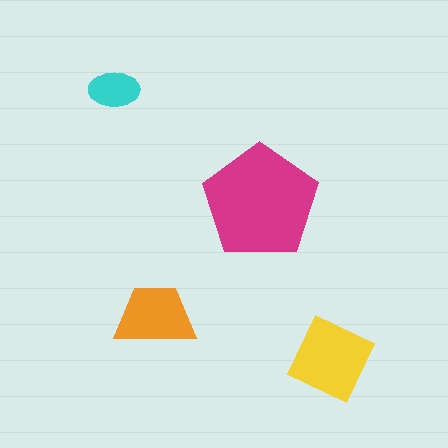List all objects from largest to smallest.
The magenta pentagon, the yellow diamond, the orange trapezoid, the cyan ellipse.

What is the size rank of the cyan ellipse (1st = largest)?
4th.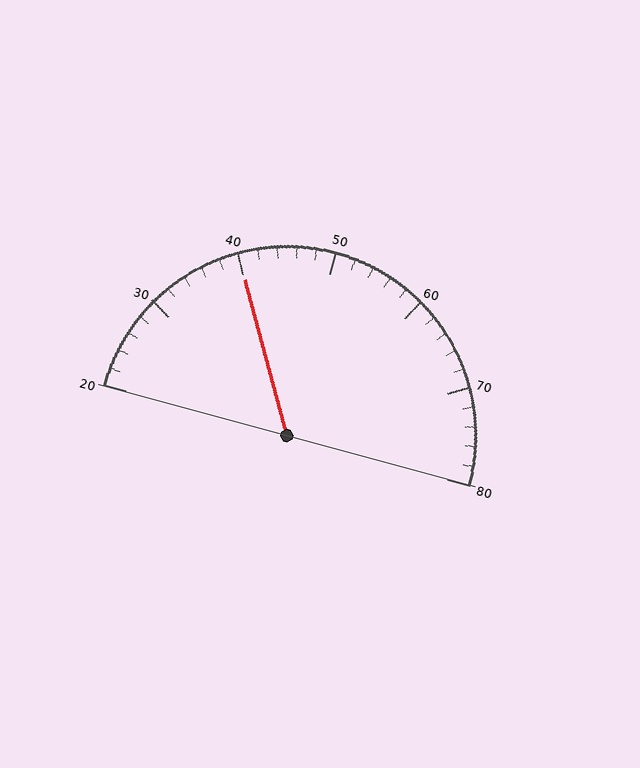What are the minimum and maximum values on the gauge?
The gauge ranges from 20 to 80.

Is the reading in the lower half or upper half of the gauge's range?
The reading is in the lower half of the range (20 to 80).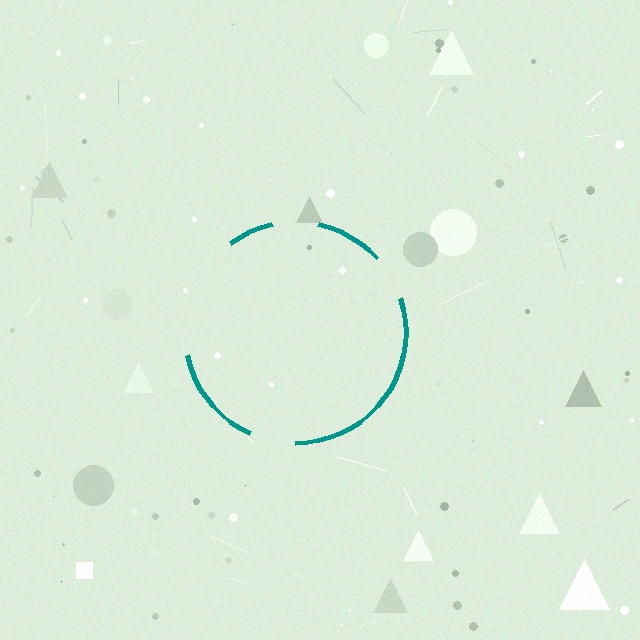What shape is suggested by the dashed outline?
The dashed outline suggests a circle.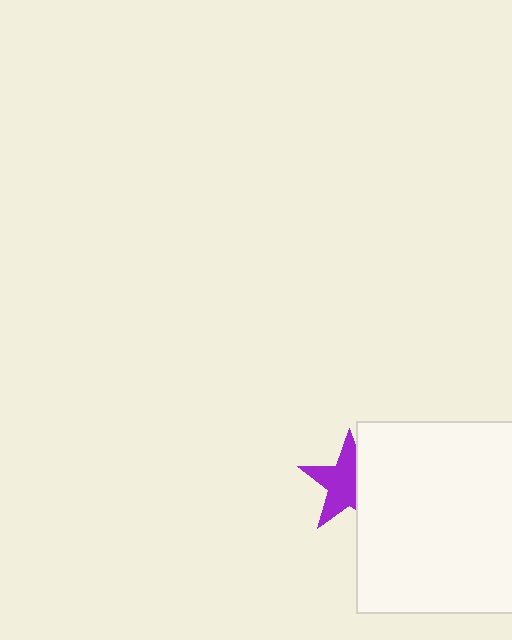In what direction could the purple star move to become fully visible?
The purple star could move left. That would shift it out from behind the white rectangle entirely.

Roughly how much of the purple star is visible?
About half of it is visible (roughly 62%).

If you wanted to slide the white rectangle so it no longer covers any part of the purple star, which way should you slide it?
Slide it right — that is the most direct way to separate the two shapes.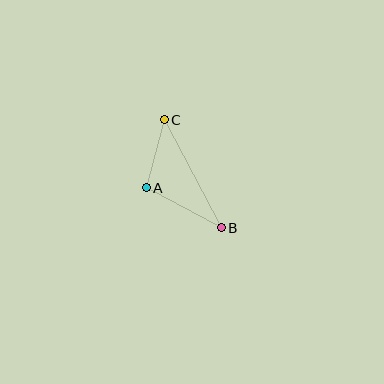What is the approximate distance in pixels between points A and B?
The distance between A and B is approximately 85 pixels.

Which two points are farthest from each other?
Points B and C are farthest from each other.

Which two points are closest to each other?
Points A and C are closest to each other.